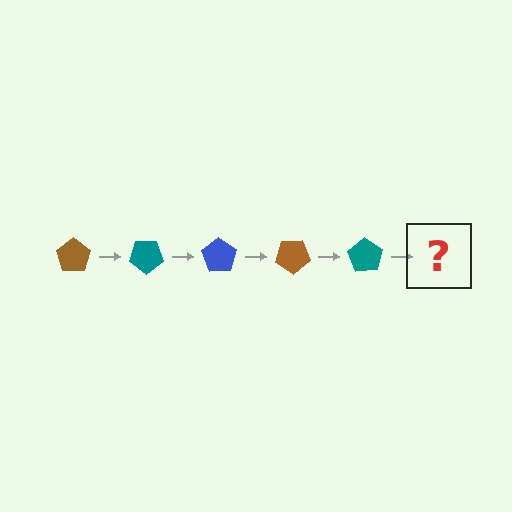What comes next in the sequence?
The next element should be a blue pentagon, rotated 175 degrees from the start.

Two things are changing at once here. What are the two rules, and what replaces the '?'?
The two rules are that it rotates 35 degrees each step and the color cycles through brown, teal, and blue. The '?' should be a blue pentagon, rotated 175 degrees from the start.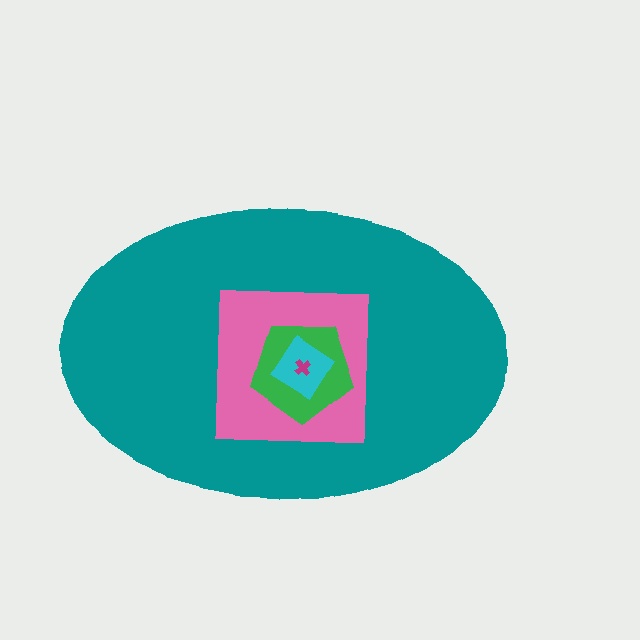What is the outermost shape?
The teal ellipse.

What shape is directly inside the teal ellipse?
The pink square.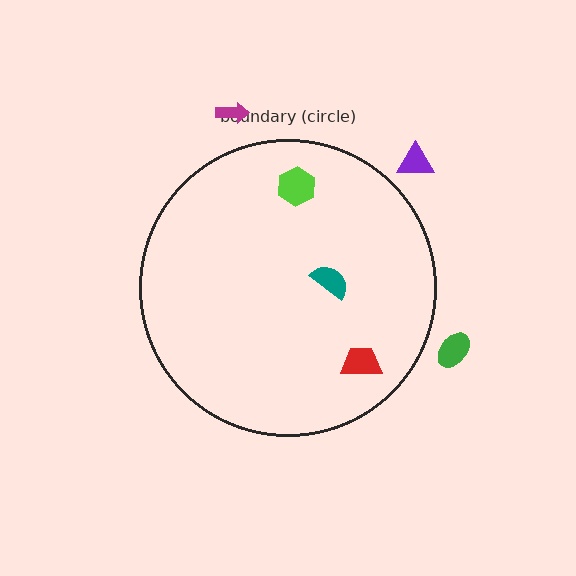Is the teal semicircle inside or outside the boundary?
Inside.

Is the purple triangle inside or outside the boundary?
Outside.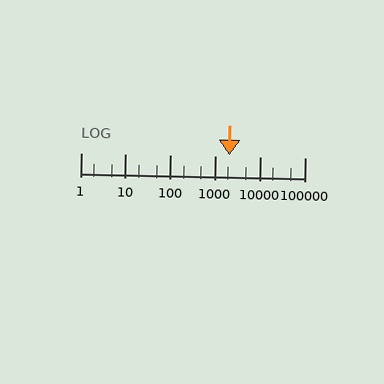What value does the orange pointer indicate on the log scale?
The pointer indicates approximately 2100.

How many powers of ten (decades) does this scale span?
The scale spans 5 decades, from 1 to 100000.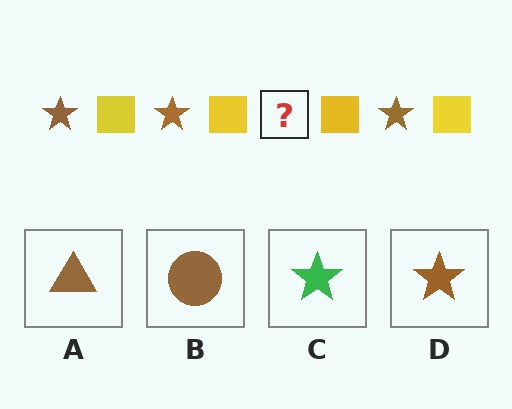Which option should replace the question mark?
Option D.